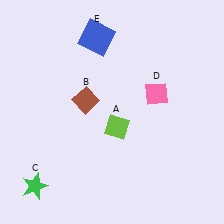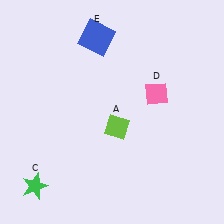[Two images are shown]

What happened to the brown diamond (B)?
The brown diamond (B) was removed in Image 2. It was in the top-left area of Image 1.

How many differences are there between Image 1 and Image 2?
There is 1 difference between the two images.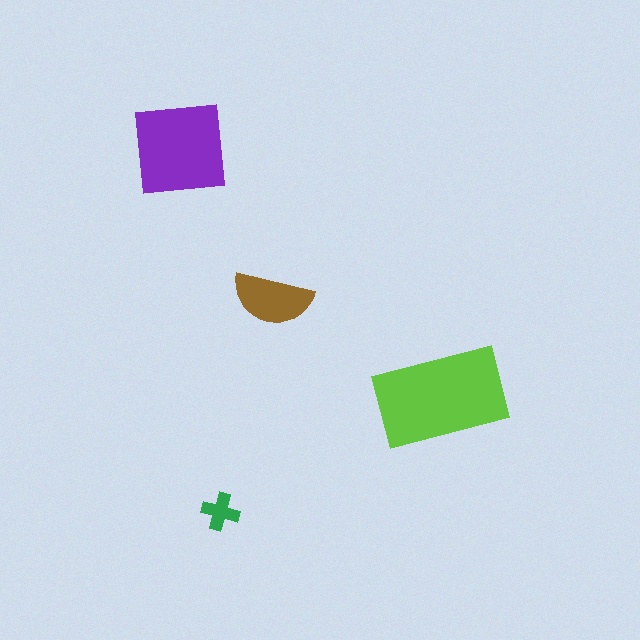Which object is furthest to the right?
The lime rectangle is rightmost.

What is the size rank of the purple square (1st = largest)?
2nd.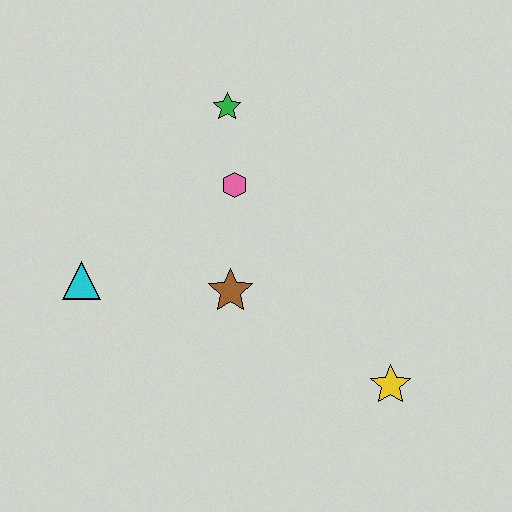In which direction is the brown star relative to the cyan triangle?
The brown star is to the right of the cyan triangle.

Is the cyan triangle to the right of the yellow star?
No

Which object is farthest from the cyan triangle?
The yellow star is farthest from the cyan triangle.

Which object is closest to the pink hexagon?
The green star is closest to the pink hexagon.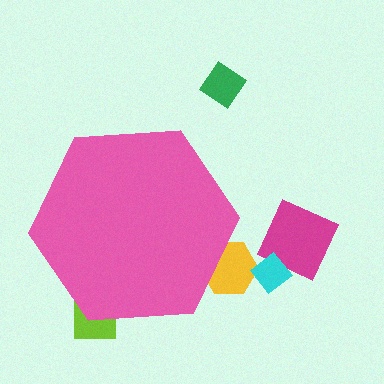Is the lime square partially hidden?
Yes, the lime square is partially hidden behind the pink hexagon.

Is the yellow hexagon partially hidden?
Yes, the yellow hexagon is partially hidden behind the pink hexagon.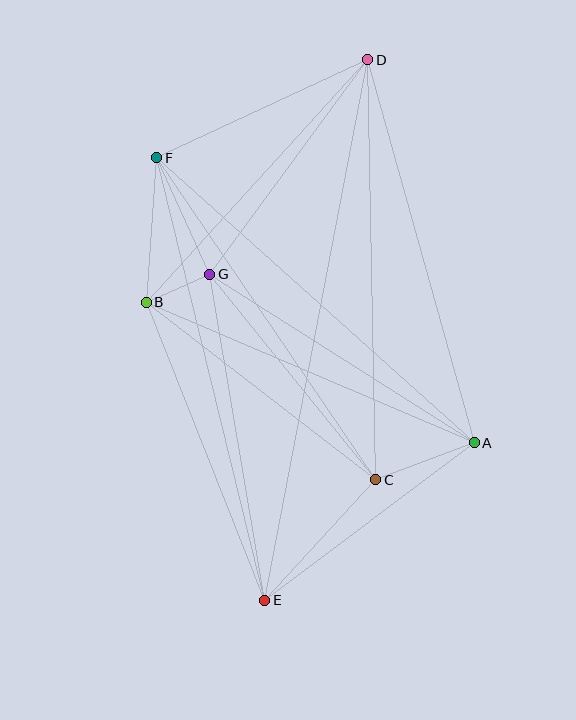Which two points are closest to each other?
Points B and G are closest to each other.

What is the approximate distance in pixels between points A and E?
The distance between A and E is approximately 262 pixels.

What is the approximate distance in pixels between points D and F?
The distance between D and F is approximately 233 pixels.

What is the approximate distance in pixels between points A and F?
The distance between A and F is approximately 427 pixels.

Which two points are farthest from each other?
Points D and E are farthest from each other.